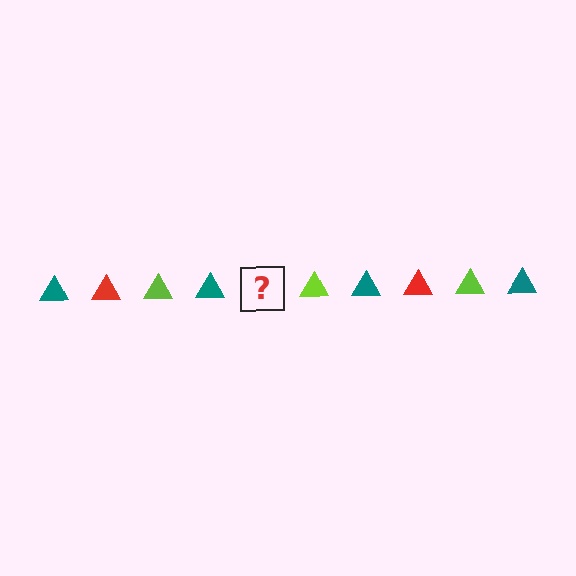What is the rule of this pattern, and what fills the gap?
The rule is that the pattern cycles through teal, red, lime triangles. The gap should be filled with a red triangle.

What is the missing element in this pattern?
The missing element is a red triangle.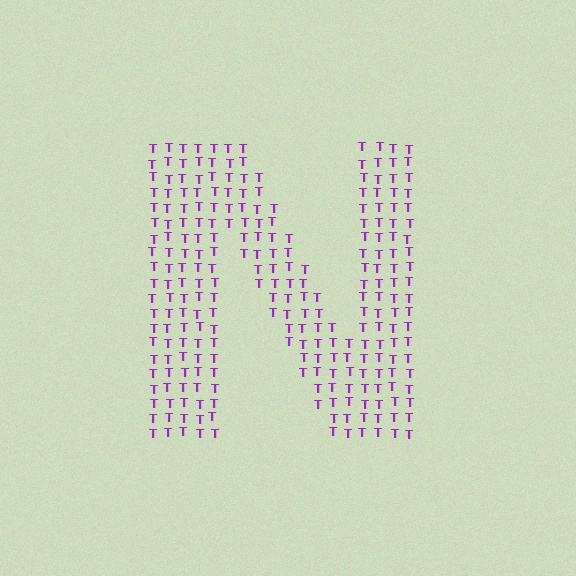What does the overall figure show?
The overall figure shows the letter N.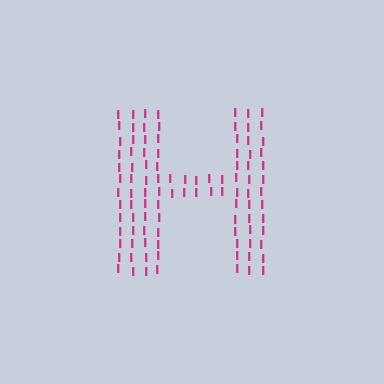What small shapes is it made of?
It is made of small letter I's.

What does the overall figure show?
The overall figure shows the letter H.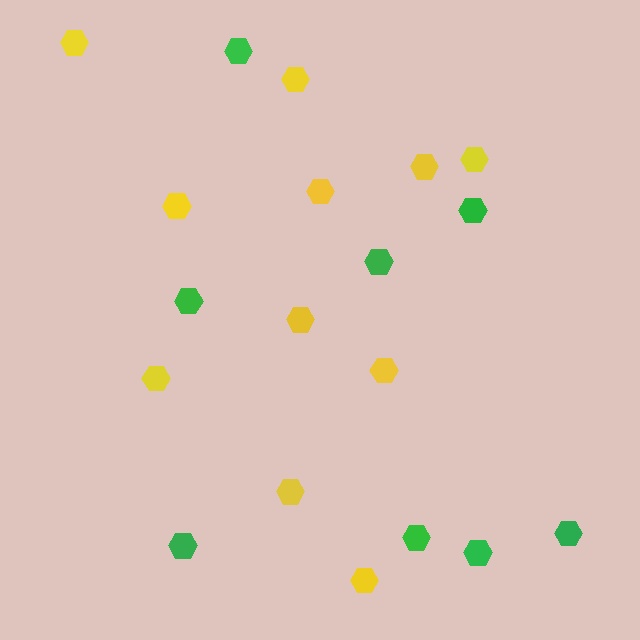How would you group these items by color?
There are 2 groups: one group of green hexagons (8) and one group of yellow hexagons (11).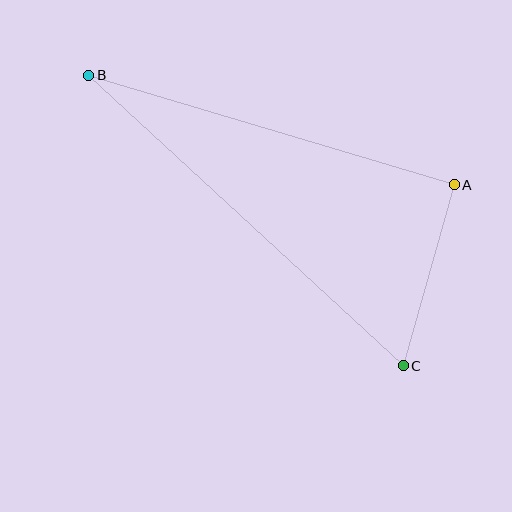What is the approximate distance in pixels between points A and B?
The distance between A and B is approximately 382 pixels.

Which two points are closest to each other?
Points A and C are closest to each other.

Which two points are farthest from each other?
Points B and C are farthest from each other.